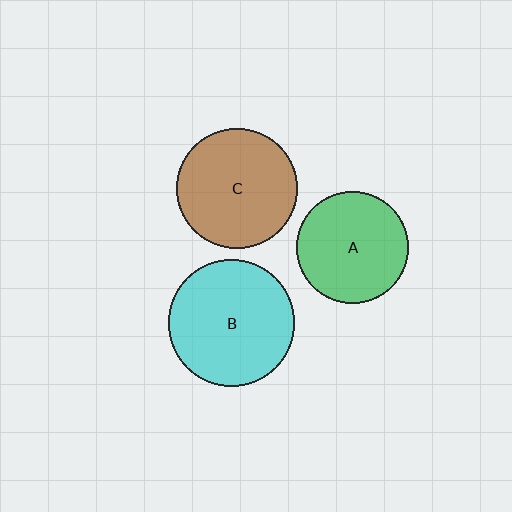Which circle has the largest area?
Circle B (cyan).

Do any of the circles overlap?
No, none of the circles overlap.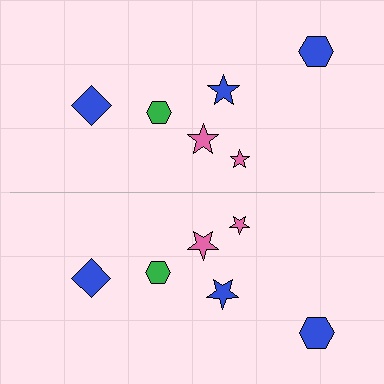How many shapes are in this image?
There are 12 shapes in this image.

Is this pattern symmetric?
Yes, this pattern has bilateral (reflection) symmetry.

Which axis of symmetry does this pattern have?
The pattern has a horizontal axis of symmetry running through the center of the image.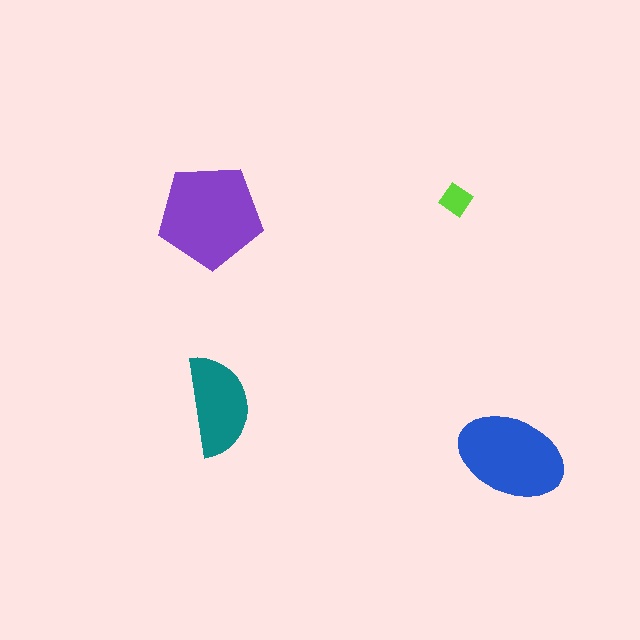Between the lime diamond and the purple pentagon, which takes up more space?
The purple pentagon.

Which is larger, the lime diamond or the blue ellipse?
The blue ellipse.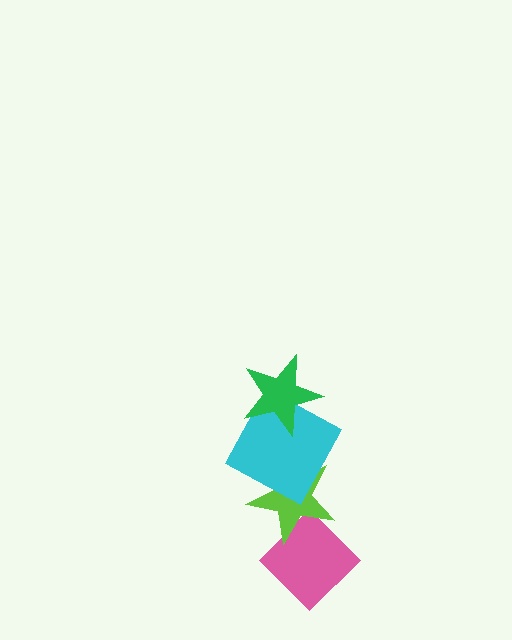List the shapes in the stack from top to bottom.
From top to bottom: the green star, the cyan square, the lime star, the pink diamond.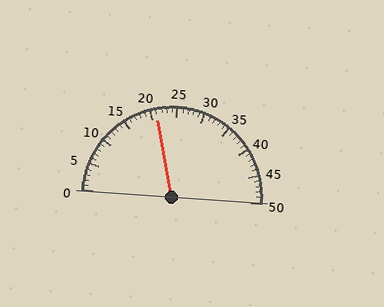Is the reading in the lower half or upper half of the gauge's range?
The reading is in the lower half of the range (0 to 50).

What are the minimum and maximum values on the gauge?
The gauge ranges from 0 to 50.